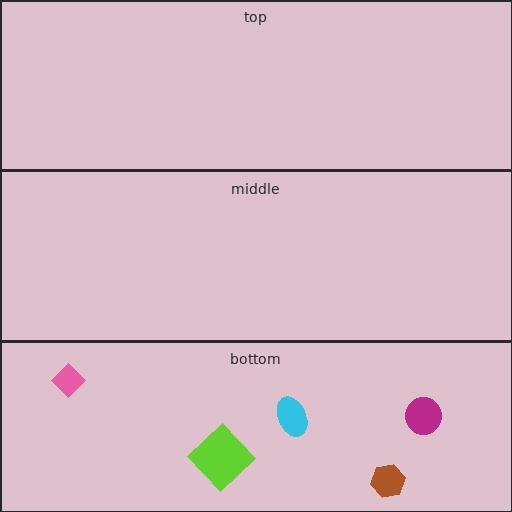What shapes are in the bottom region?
The magenta circle, the cyan ellipse, the lime diamond, the pink diamond, the brown hexagon.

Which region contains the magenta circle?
The bottom region.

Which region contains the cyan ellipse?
The bottom region.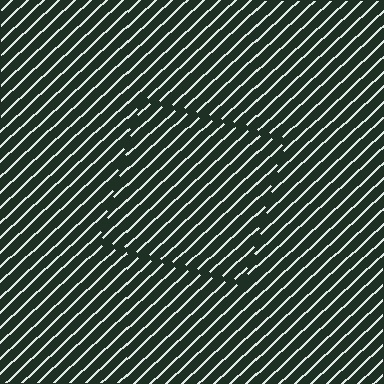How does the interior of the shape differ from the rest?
The interior of the shape contains the same grating, shifted by half a period — the contour is defined by the phase discontinuity where line-ends from the inner and outer gratings abut.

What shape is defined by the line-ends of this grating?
An illusory square. The interior of the shape contains the same grating, shifted by half a period — the contour is defined by the phase discontinuity where line-ends from the inner and outer gratings abut.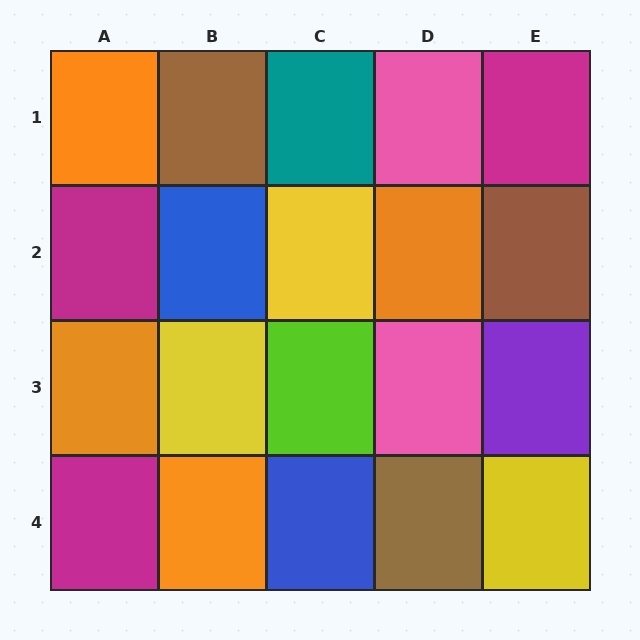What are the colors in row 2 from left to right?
Magenta, blue, yellow, orange, brown.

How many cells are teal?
1 cell is teal.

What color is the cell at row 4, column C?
Blue.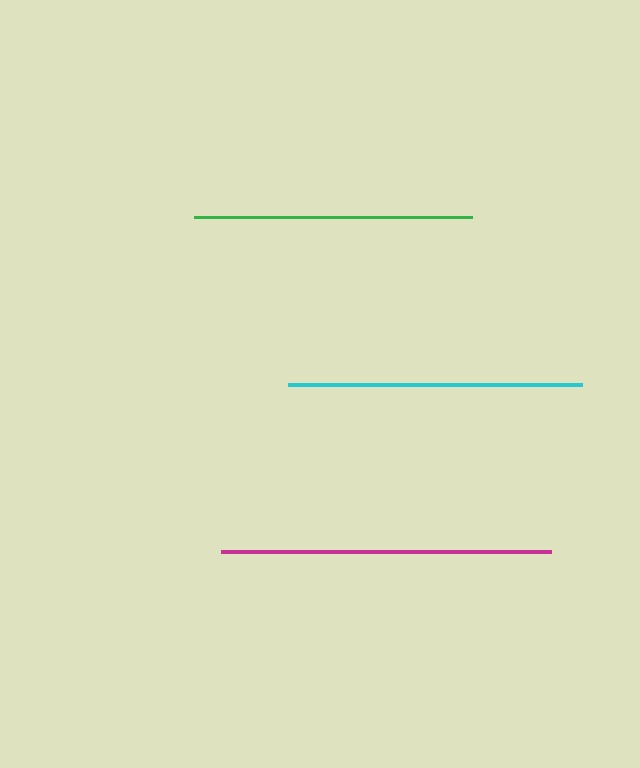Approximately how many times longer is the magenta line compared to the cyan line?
The magenta line is approximately 1.1 times the length of the cyan line.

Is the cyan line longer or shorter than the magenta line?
The magenta line is longer than the cyan line.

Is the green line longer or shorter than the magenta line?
The magenta line is longer than the green line.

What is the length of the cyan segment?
The cyan segment is approximately 294 pixels long.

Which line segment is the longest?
The magenta line is the longest at approximately 330 pixels.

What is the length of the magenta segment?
The magenta segment is approximately 330 pixels long.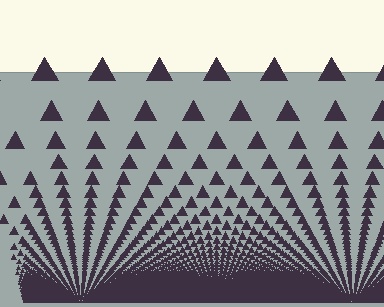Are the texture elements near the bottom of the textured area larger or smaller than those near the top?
Smaller. The gradient is inverted — elements near the bottom are smaller and denser.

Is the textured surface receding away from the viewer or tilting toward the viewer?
The surface appears to tilt toward the viewer. Texture elements get larger and sparser toward the top.